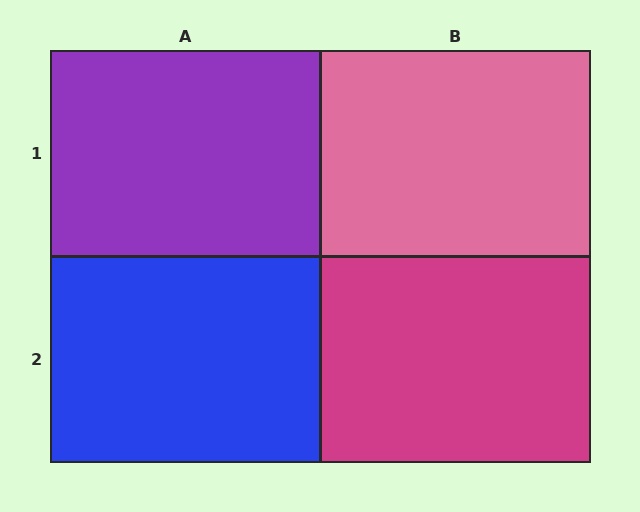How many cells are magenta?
1 cell is magenta.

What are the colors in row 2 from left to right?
Blue, magenta.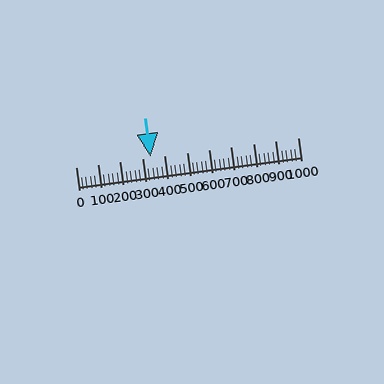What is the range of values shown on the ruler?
The ruler shows values from 0 to 1000.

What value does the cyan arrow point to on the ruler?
The cyan arrow points to approximately 337.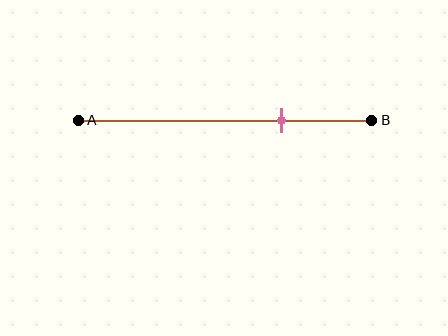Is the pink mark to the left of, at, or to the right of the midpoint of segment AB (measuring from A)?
The pink mark is to the right of the midpoint of segment AB.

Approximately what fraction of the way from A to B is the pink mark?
The pink mark is approximately 70% of the way from A to B.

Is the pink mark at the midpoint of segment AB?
No, the mark is at about 70% from A, not at the 50% midpoint.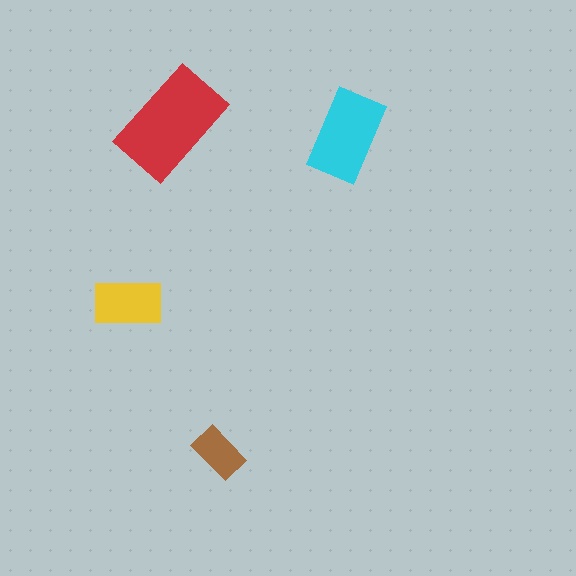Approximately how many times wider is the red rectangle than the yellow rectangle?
About 1.5 times wider.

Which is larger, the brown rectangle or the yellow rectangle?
The yellow one.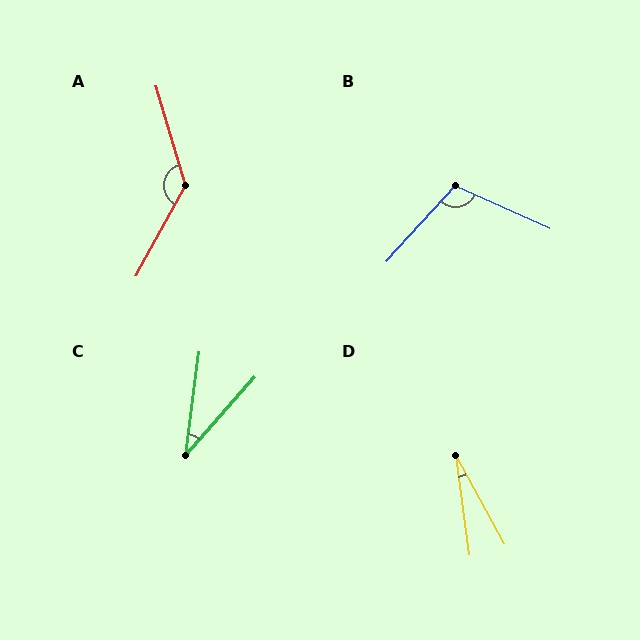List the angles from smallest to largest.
D (21°), C (34°), B (108°), A (135°).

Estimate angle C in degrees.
Approximately 34 degrees.